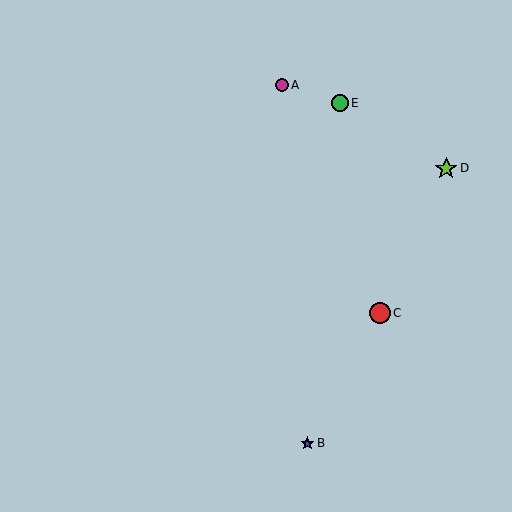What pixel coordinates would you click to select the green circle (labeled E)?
Click at (340, 103) to select the green circle E.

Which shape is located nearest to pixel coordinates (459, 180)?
The lime star (labeled D) at (446, 168) is nearest to that location.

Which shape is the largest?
The lime star (labeled D) is the largest.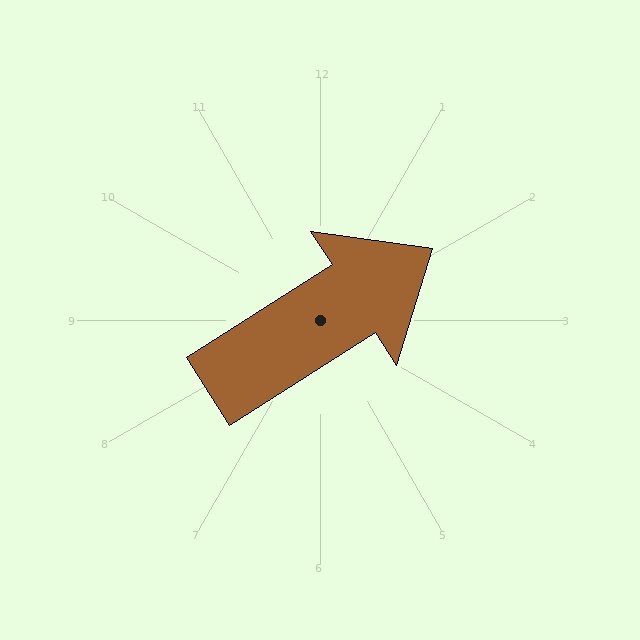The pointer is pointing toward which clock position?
Roughly 2 o'clock.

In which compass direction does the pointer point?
Northeast.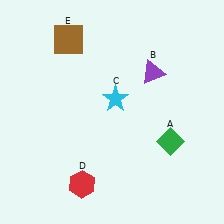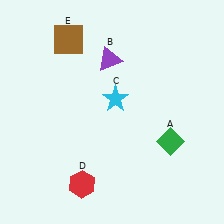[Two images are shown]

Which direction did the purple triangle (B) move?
The purple triangle (B) moved left.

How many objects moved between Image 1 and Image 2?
1 object moved between the two images.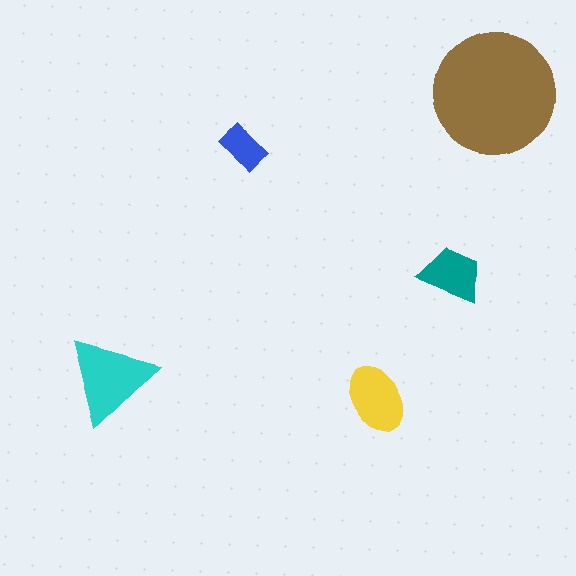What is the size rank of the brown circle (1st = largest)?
1st.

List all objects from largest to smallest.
The brown circle, the cyan triangle, the yellow ellipse, the teal trapezoid, the blue rectangle.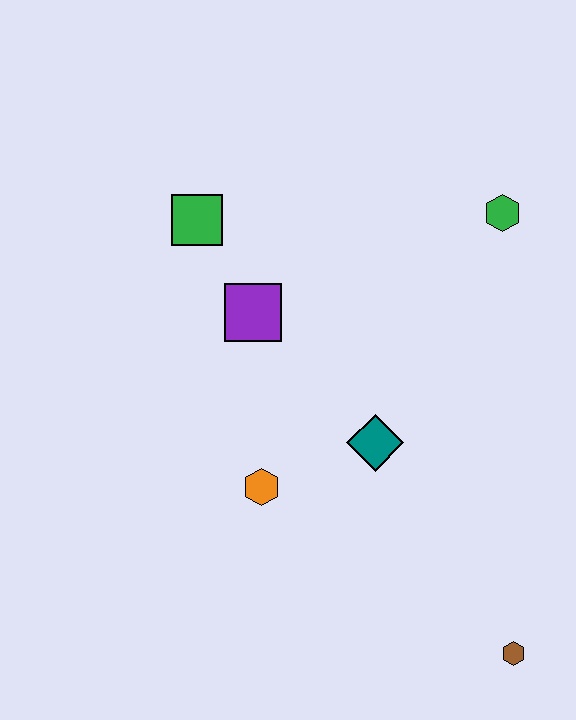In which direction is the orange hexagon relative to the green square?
The orange hexagon is below the green square.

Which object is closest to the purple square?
The green square is closest to the purple square.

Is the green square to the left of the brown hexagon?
Yes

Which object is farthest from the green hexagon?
The brown hexagon is farthest from the green hexagon.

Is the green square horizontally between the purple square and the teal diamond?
No